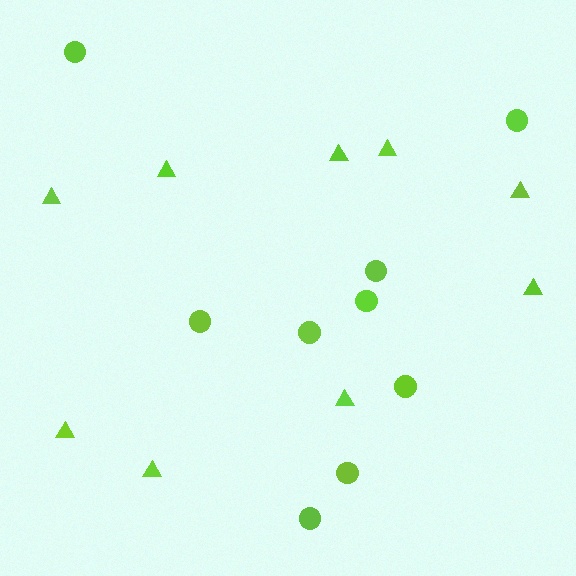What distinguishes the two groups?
There are 2 groups: one group of circles (9) and one group of triangles (9).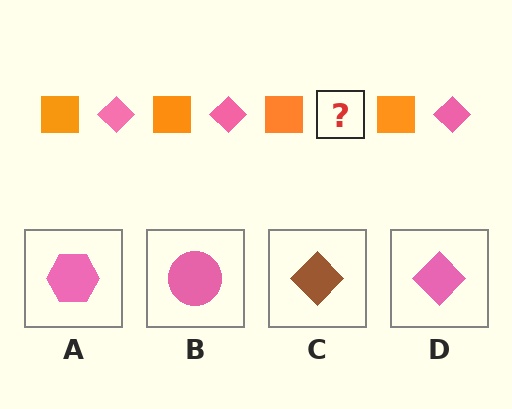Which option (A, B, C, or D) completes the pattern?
D.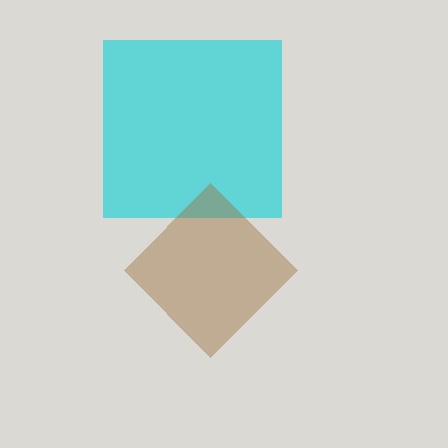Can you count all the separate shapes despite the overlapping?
Yes, there are 2 separate shapes.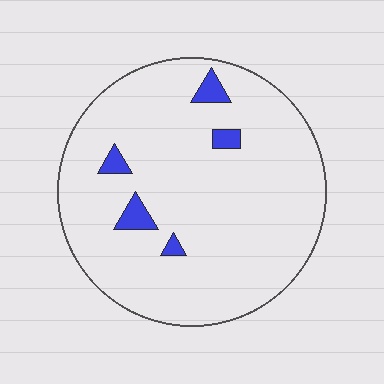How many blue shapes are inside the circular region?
5.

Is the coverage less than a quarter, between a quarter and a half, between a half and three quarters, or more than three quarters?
Less than a quarter.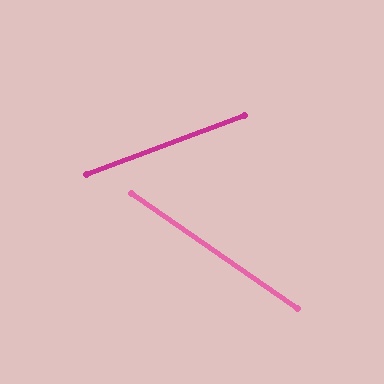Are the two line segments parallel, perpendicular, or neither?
Neither parallel nor perpendicular — they differ by about 55°.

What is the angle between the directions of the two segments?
Approximately 55 degrees.